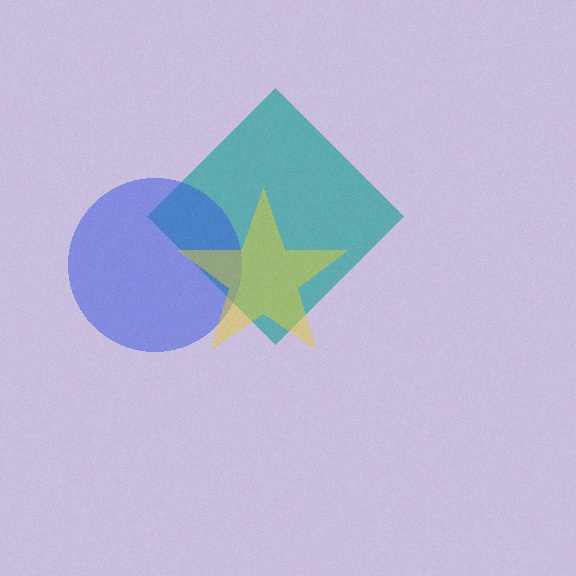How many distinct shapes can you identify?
There are 3 distinct shapes: a teal diamond, a blue circle, a yellow star.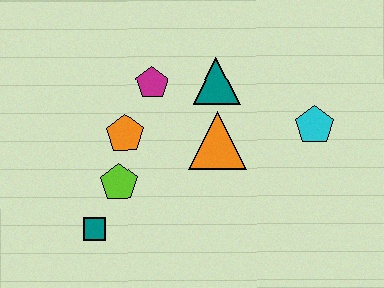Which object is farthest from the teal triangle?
The teal square is farthest from the teal triangle.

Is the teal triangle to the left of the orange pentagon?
No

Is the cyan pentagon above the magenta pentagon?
No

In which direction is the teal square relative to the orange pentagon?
The teal square is below the orange pentagon.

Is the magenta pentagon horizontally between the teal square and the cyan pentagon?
Yes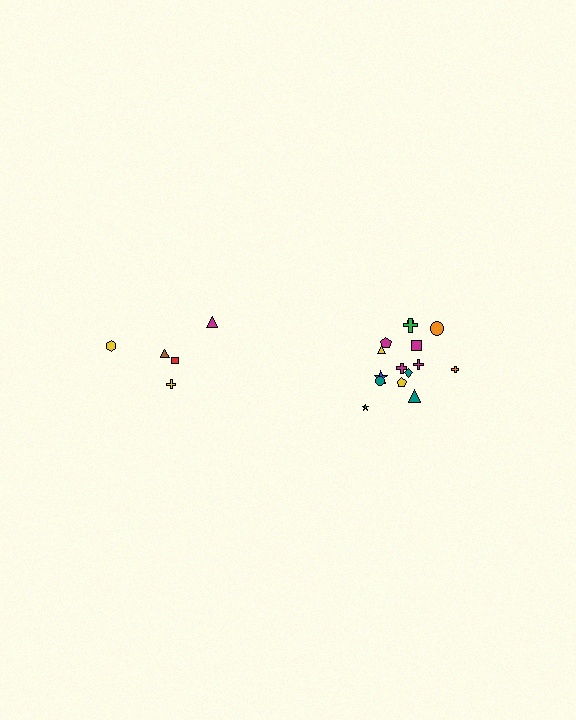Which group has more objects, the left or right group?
The right group.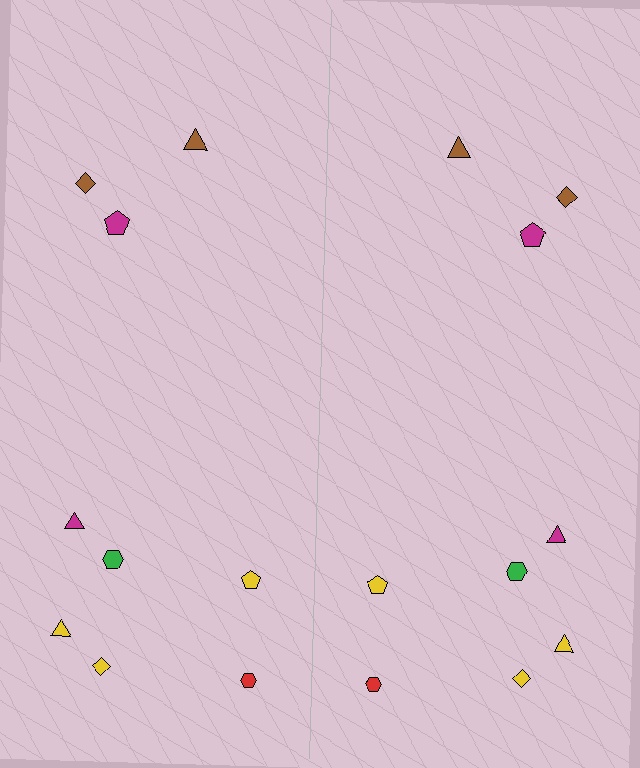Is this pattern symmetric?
Yes, this pattern has bilateral (reflection) symmetry.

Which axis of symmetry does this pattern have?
The pattern has a vertical axis of symmetry running through the center of the image.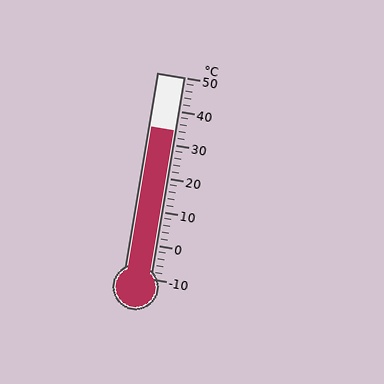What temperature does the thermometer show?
The thermometer shows approximately 34°C.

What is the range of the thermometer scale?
The thermometer scale ranges from -10°C to 50°C.